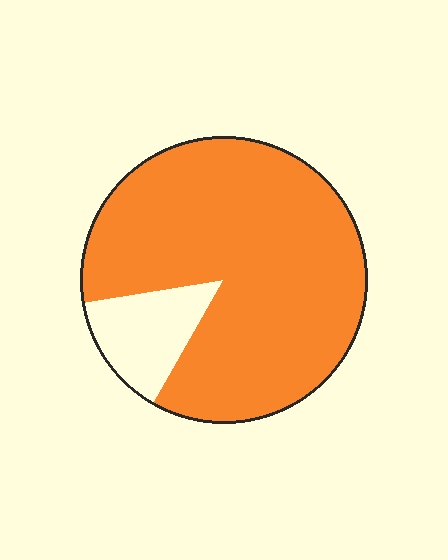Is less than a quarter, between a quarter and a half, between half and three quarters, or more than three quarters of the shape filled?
More than three quarters.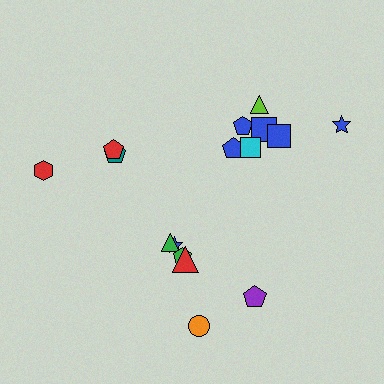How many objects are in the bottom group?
There are 6 objects.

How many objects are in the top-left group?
There are 3 objects.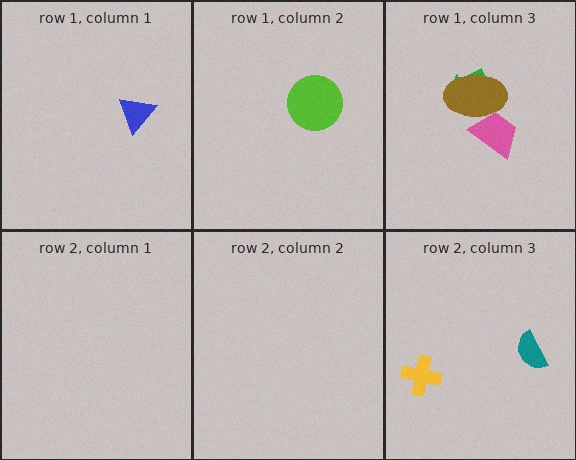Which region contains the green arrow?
The row 1, column 3 region.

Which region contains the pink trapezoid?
The row 1, column 3 region.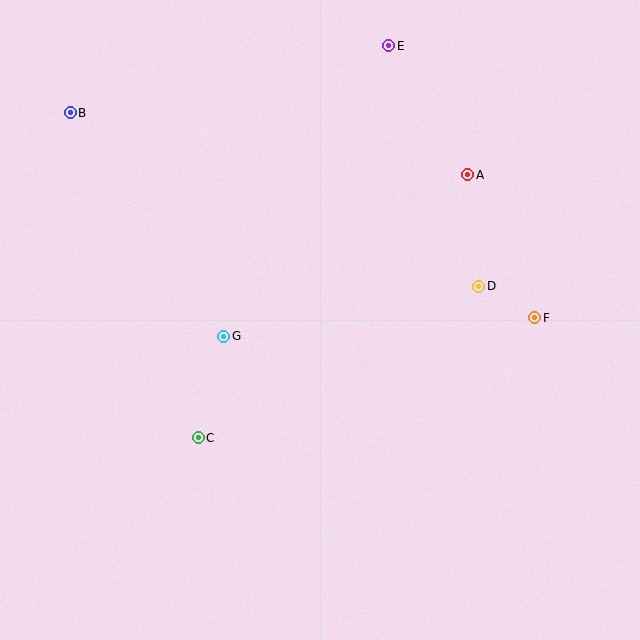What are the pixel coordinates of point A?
Point A is at (468, 175).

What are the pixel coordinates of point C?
Point C is at (198, 438).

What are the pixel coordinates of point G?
Point G is at (224, 336).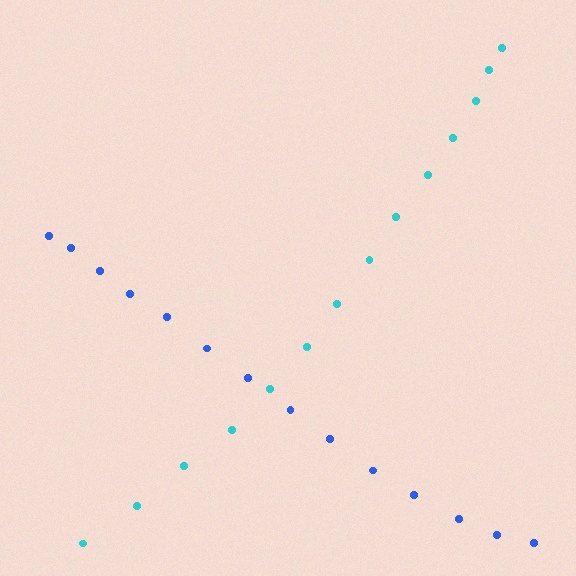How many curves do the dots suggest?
There are 2 distinct paths.